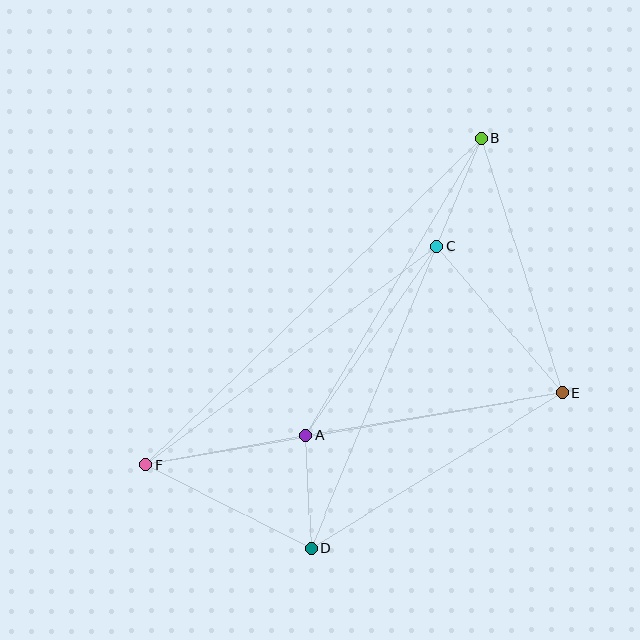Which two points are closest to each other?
Points A and D are closest to each other.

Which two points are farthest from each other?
Points B and F are farthest from each other.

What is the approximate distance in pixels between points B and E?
The distance between B and E is approximately 268 pixels.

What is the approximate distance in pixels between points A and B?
The distance between A and B is approximately 345 pixels.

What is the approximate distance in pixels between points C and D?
The distance between C and D is approximately 327 pixels.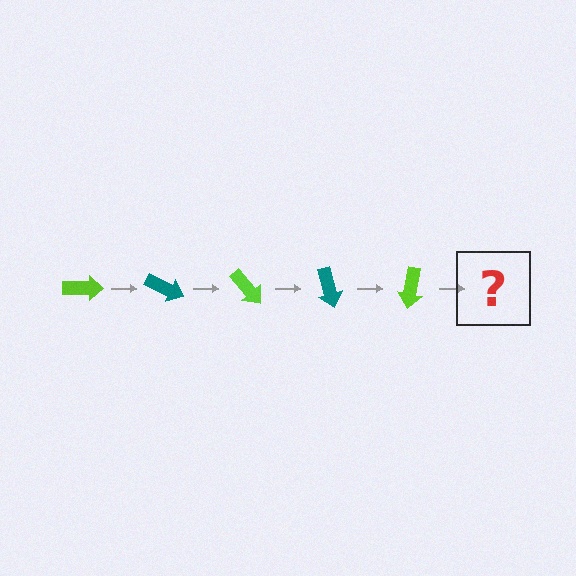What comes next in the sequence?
The next element should be a teal arrow, rotated 125 degrees from the start.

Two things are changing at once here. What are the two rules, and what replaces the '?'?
The two rules are that it rotates 25 degrees each step and the color cycles through lime and teal. The '?' should be a teal arrow, rotated 125 degrees from the start.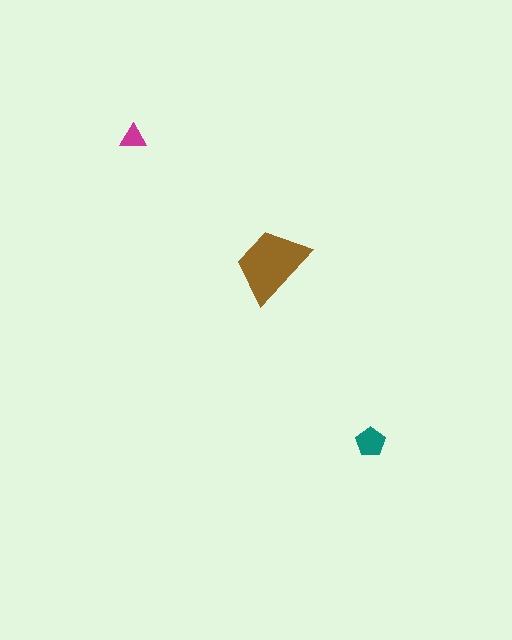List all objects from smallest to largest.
The magenta triangle, the teal pentagon, the brown trapezoid.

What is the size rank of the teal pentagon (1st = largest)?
2nd.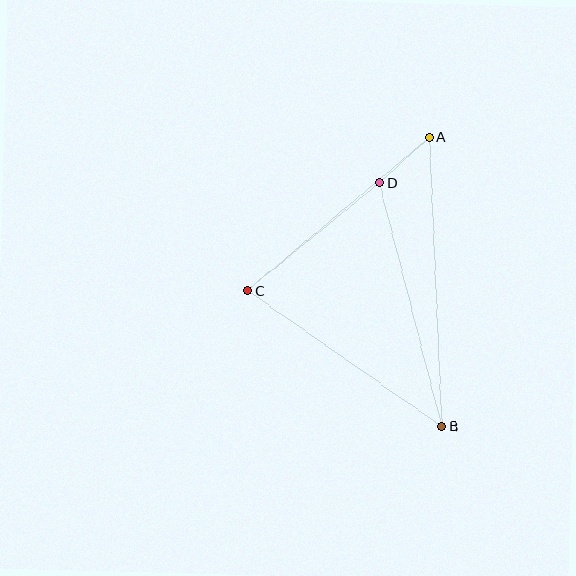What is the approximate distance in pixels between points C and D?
The distance between C and D is approximately 171 pixels.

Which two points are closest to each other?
Points A and D are closest to each other.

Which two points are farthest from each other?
Points A and B are farthest from each other.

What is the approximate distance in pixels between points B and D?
The distance between B and D is approximately 252 pixels.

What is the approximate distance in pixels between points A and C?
The distance between A and C is approximately 238 pixels.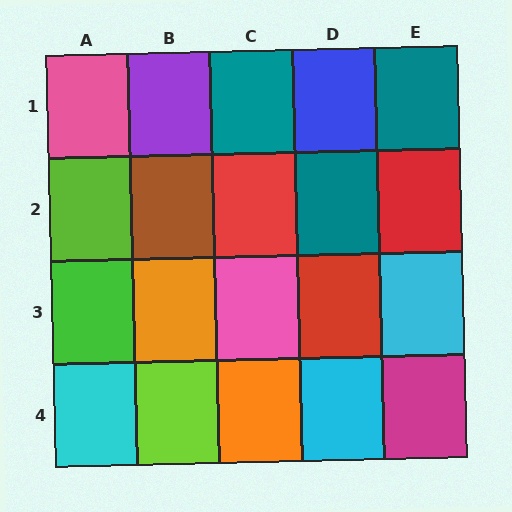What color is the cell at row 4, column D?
Cyan.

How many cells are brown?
1 cell is brown.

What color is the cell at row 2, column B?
Brown.